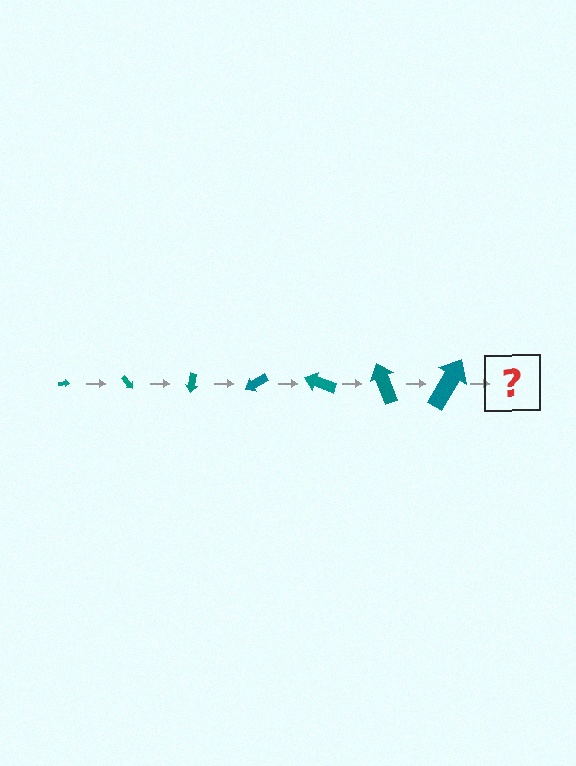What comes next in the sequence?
The next element should be an arrow, larger than the previous one and rotated 350 degrees from the start.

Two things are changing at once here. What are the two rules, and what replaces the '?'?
The two rules are that the arrow grows larger each step and it rotates 50 degrees each step. The '?' should be an arrow, larger than the previous one and rotated 350 degrees from the start.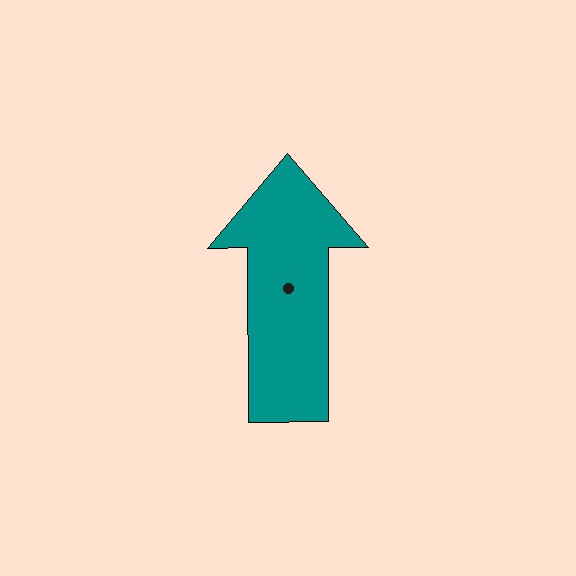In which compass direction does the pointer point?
North.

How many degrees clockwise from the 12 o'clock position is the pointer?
Approximately 360 degrees.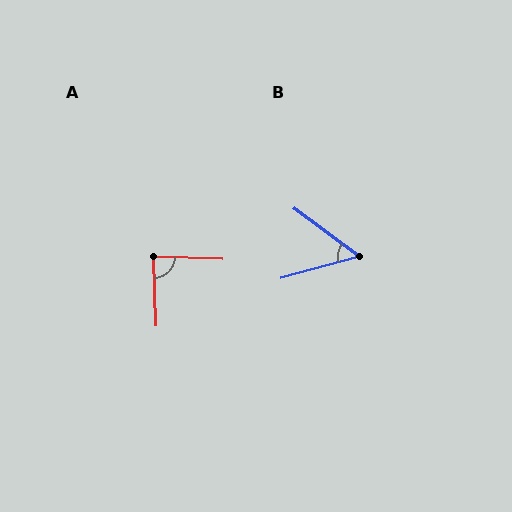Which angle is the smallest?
B, at approximately 52 degrees.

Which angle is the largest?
A, at approximately 86 degrees.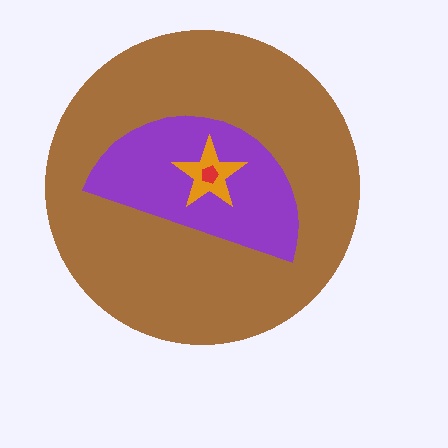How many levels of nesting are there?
4.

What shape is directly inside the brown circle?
The purple semicircle.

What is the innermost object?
The red pentagon.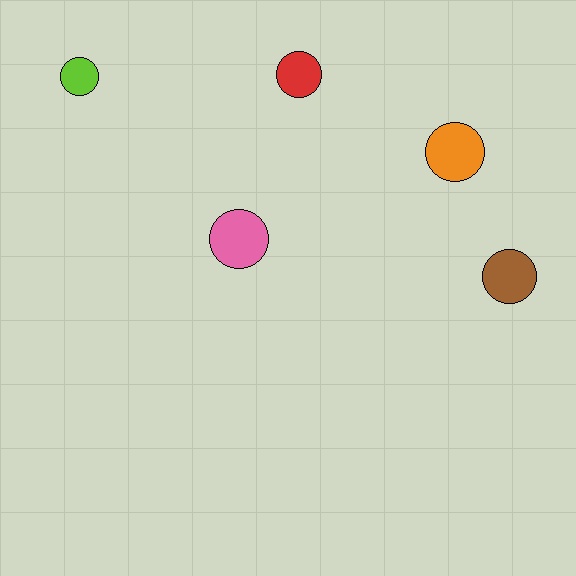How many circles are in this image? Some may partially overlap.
There are 5 circles.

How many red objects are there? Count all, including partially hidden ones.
There is 1 red object.